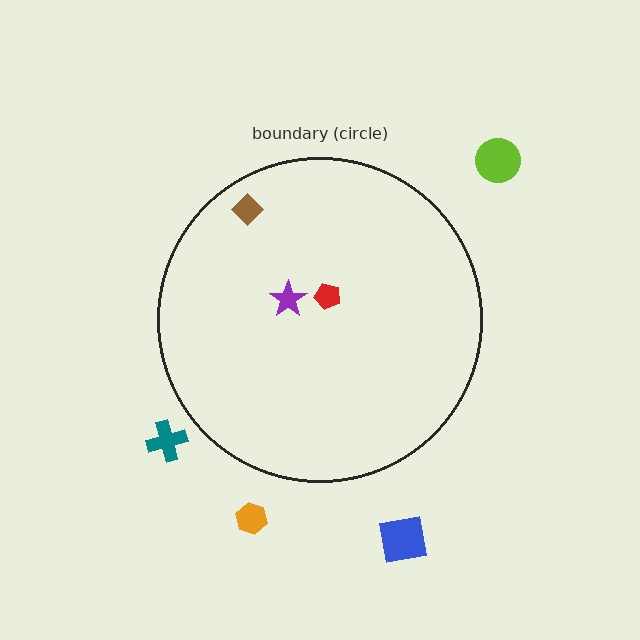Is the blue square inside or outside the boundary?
Outside.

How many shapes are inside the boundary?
3 inside, 4 outside.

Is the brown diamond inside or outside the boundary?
Inside.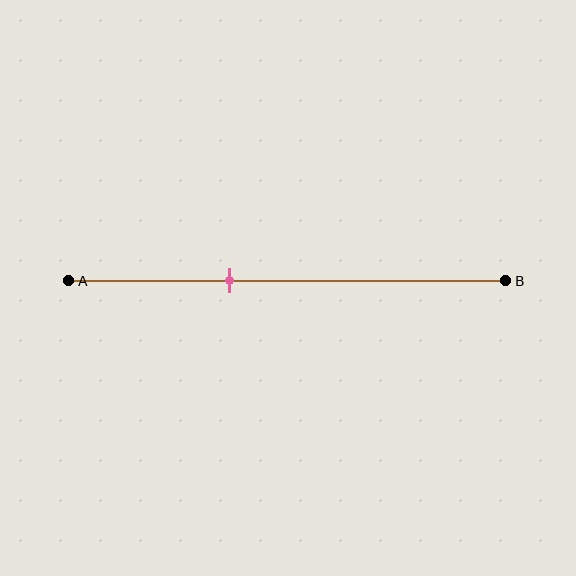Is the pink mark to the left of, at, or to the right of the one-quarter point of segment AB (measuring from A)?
The pink mark is to the right of the one-quarter point of segment AB.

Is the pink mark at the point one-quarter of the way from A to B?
No, the mark is at about 35% from A, not at the 25% one-quarter point.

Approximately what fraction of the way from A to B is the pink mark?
The pink mark is approximately 35% of the way from A to B.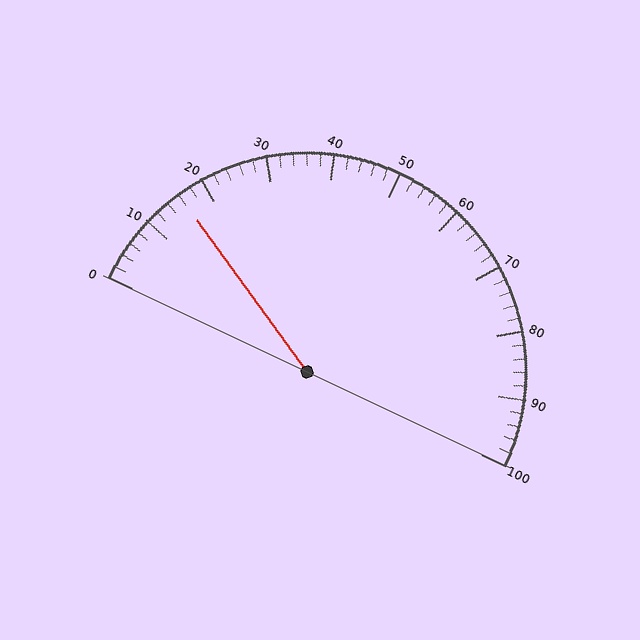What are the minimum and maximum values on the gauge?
The gauge ranges from 0 to 100.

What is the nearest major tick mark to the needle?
The nearest major tick mark is 20.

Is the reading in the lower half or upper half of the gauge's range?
The reading is in the lower half of the range (0 to 100).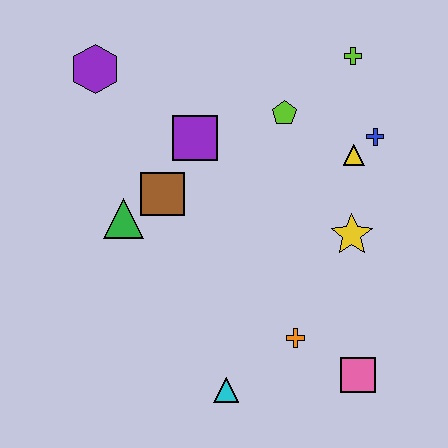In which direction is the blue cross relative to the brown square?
The blue cross is to the right of the brown square.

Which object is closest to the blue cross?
The yellow triangle is closest to the blue cross.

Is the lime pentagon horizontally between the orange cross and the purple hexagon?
Yes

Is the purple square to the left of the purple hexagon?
No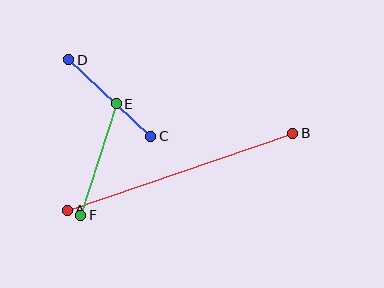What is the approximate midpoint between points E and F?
The midpoint is at approximately (99, 159) pixels.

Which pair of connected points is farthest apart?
Points A and B are farthest apart.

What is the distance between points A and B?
The distance is approximately 238 pixels.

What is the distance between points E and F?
The distance is approximately 117 pixels.